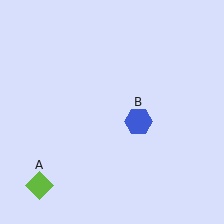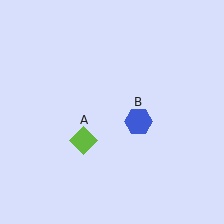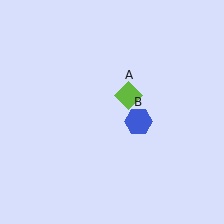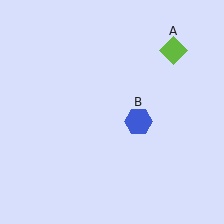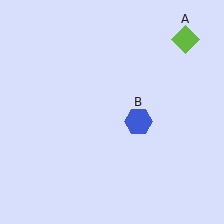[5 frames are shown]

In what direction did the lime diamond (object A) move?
The lime diamond (object A) moved up and to the right.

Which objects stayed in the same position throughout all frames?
Blue hexagon (object B) remained stationary.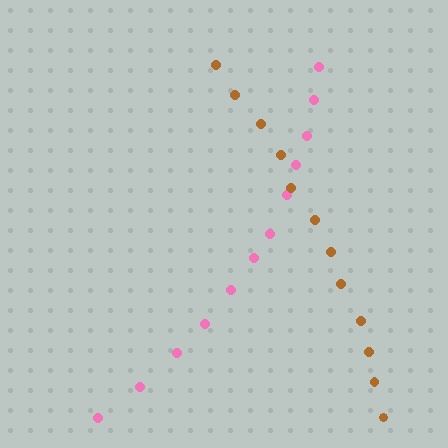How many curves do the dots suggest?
There are 2 distinct paths.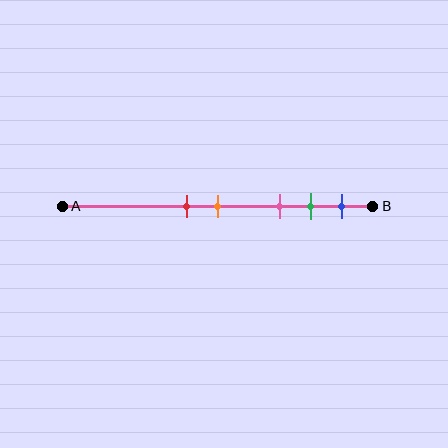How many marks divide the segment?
There are 5 marks dividing the segment.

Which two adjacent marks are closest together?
The red and orange marks are the closest adjacent pair.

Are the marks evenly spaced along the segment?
No, the marks are not evenly spaced.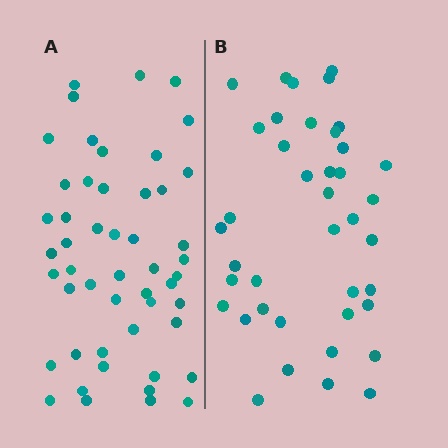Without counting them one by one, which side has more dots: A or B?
Region A (the left region) has more dots.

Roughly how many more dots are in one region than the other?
Region A has roughly 10 or so more dots than region B.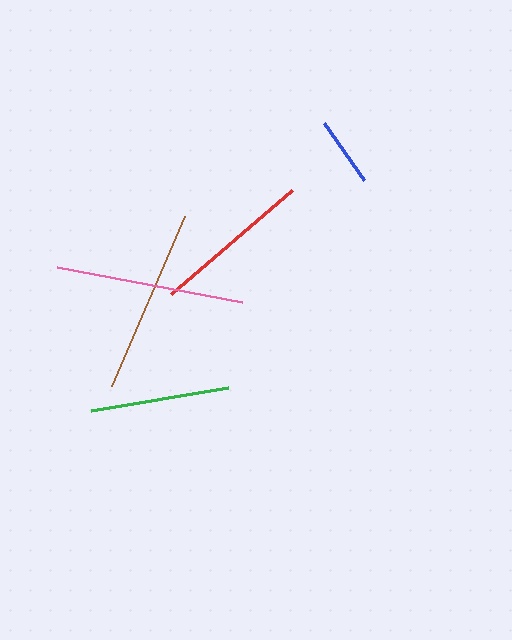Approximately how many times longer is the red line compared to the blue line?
The red line is approximately 2.3 times the length of the blue line.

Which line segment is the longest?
The pink line is the longest at approximately 188 pixels.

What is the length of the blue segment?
The blue segment is approximately 70 pixels long.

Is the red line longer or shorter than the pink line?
The pink line is longer than the red line.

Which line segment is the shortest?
The blue line is the shortest at approximately 70 pixels.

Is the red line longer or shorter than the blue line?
The red line is longer than the blue line.